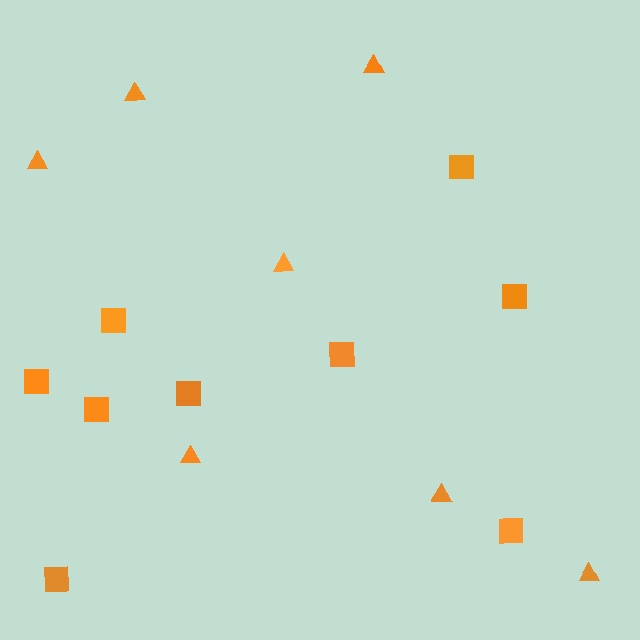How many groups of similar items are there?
There are 2 groups: one group of squares (9) and one group of triangles (7).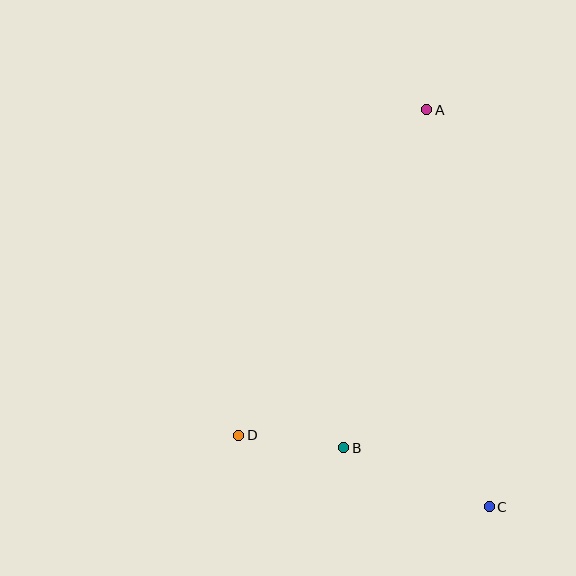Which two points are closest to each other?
Points B and D are closest to each other.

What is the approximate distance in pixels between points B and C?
The distance between B and C is approximately 157 pixels.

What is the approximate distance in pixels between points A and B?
The distance between A and B is approximately 348 pixels.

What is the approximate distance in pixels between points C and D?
The distance between C and D is approximately 261 pixels.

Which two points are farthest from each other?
Points A and C are farthest from each other.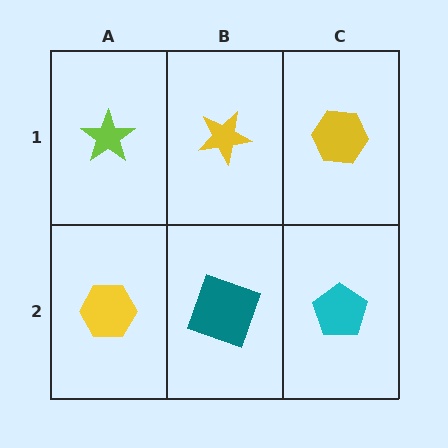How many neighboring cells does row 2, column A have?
2.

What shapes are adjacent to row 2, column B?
A yellow star (row 1, column B), a yellow hexagon (row 2, column A), a cyan pentagon (row 2, column C).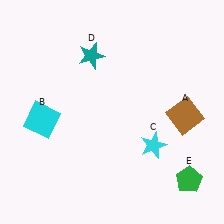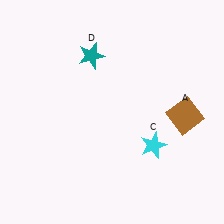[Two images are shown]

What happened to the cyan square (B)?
The cyan square (B) was removed in Image 2. It was in the bottom-left area of Image 1.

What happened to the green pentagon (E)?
The green pentagon (E) was removed in Image 2. It was in the bottom-right area of Image 1.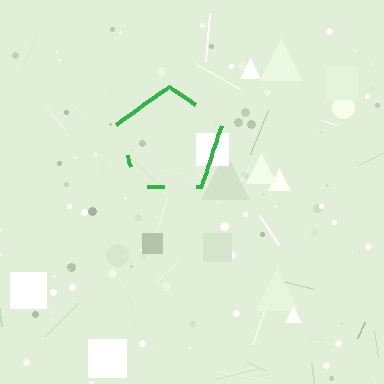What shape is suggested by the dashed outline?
The dashed outline suggests a pentagon.